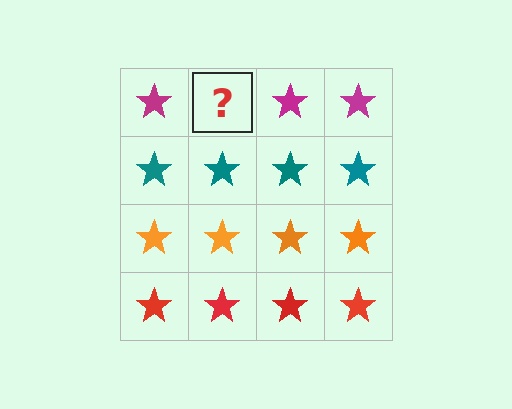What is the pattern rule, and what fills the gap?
The rule is that each row has a consistent color. The gap should be filled with a magenta star.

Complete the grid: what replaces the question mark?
The question mark should be replaced with a magenta star.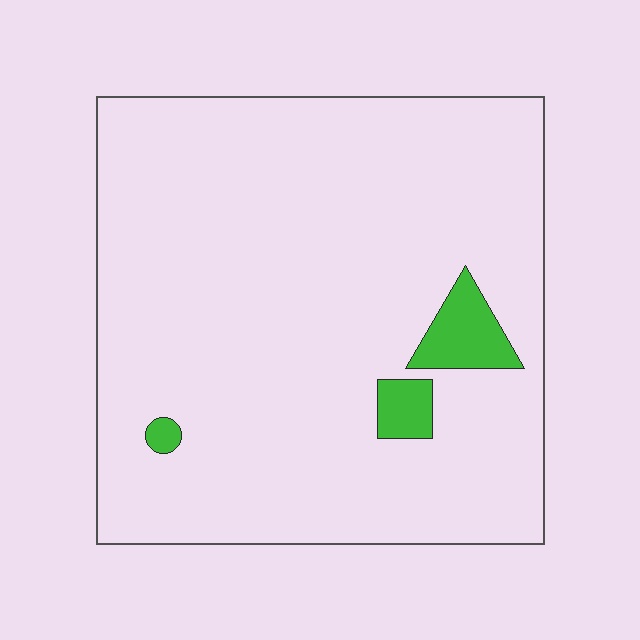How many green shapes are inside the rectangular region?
3.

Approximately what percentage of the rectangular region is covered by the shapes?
Approximately 5%.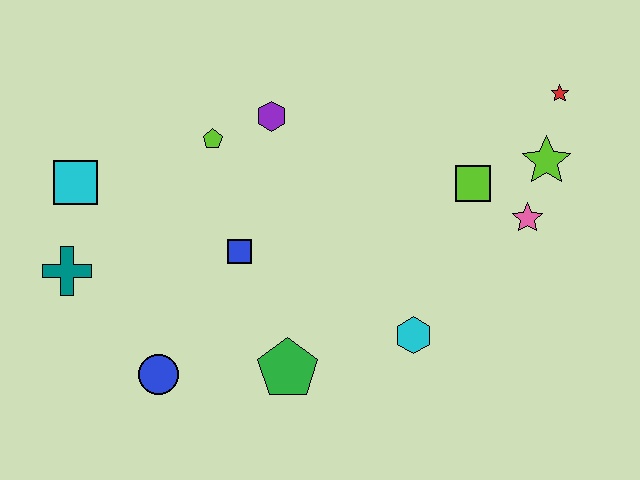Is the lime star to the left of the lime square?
No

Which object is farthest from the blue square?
The red star is farthest from the blue square.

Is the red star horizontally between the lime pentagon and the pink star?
No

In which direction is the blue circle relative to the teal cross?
The blue circle is below the teal cross.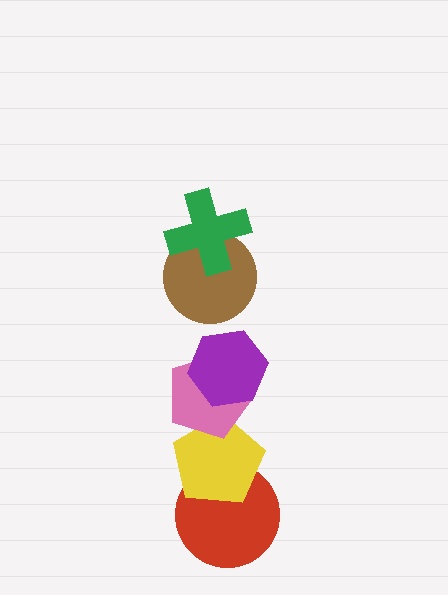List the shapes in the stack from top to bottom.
From top to bottom: the green cross, the brown circle, the purple hexagon, the pink pentagon, the yellow pentagon, the red circle.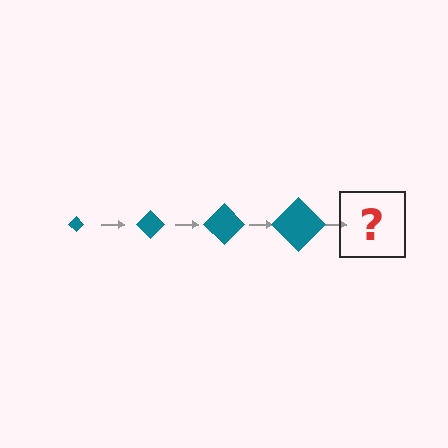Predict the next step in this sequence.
The next step is a teal diamond, larger than the previous one.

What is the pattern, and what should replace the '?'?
The pattern is that the diamond gets progressively larger each step. The '?' should be a teal diamond, larger than the previous one.